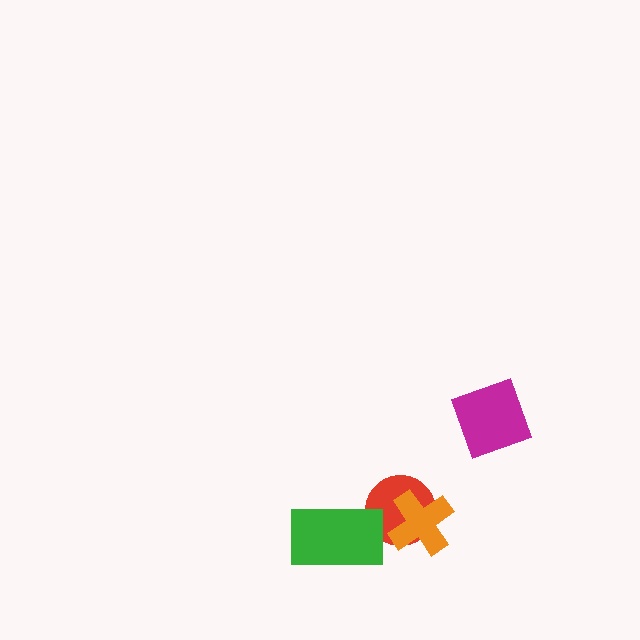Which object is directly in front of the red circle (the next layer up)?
The orange cross is directly in front of the red circle.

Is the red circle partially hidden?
Yes, it is partially covered by another shape.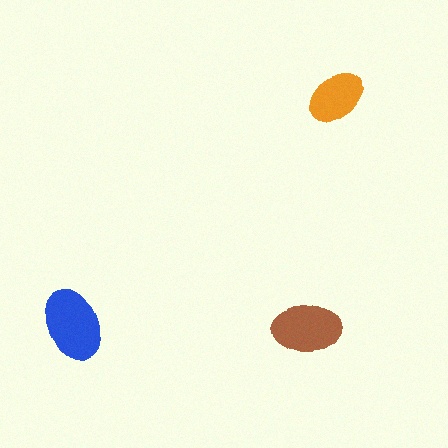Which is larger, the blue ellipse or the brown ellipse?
The blue one.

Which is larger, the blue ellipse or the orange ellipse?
The blue one.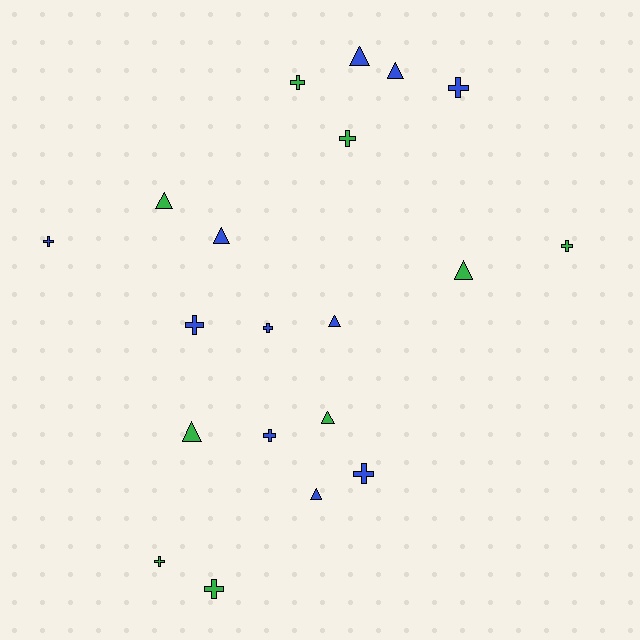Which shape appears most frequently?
Cross, with 11 objects.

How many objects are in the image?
There are 20 objects.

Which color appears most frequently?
Blue, with 11 objects.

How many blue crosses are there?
There are 6 blue crosses.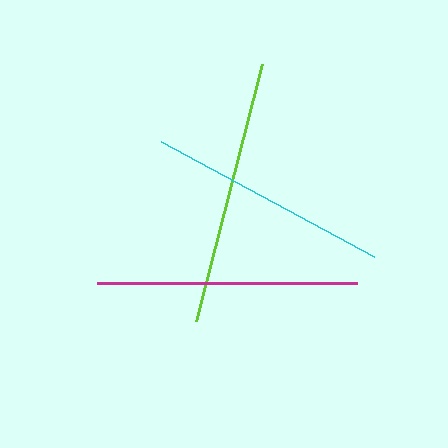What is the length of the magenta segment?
The magenta segment is approximately 260 pixels long.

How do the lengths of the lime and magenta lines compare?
The lime and magenta lines are approximately the same length.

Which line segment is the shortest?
The cyan line is the shortest at approximately 242 pixels.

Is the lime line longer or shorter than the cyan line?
The lime line is longer than the cyan line.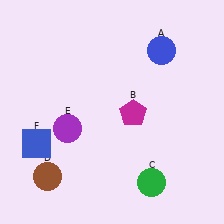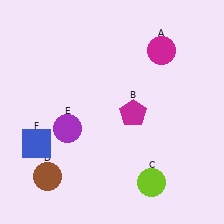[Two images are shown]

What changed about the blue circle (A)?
In Image 1, A is blue. In Image 2, it changed to magenta.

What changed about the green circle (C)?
In Image 1, C is green. In Image 2, it changed to lime.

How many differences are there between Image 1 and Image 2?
There are 2 differences between the two images.